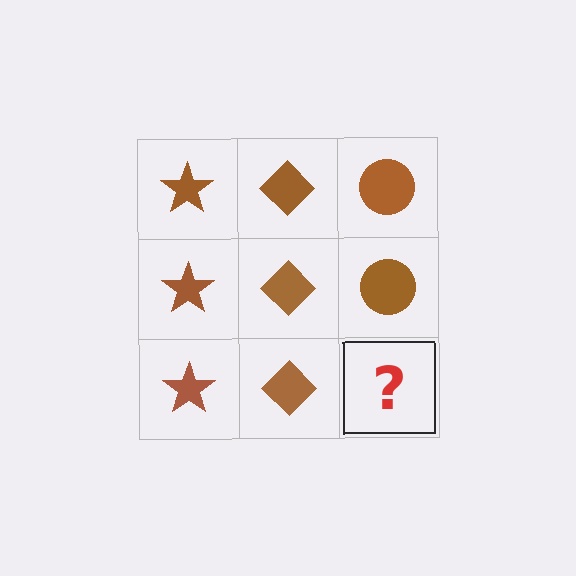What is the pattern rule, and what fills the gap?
The rule is that each column has a consistent shape. The gap should be filled with a brown circle.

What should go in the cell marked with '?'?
The missing cell should contain a brown circle.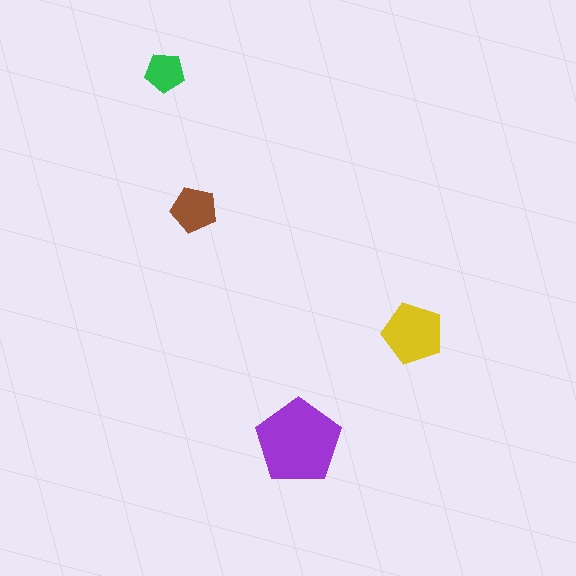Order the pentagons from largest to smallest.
the purple one, the yellow one, the brown one, the green one.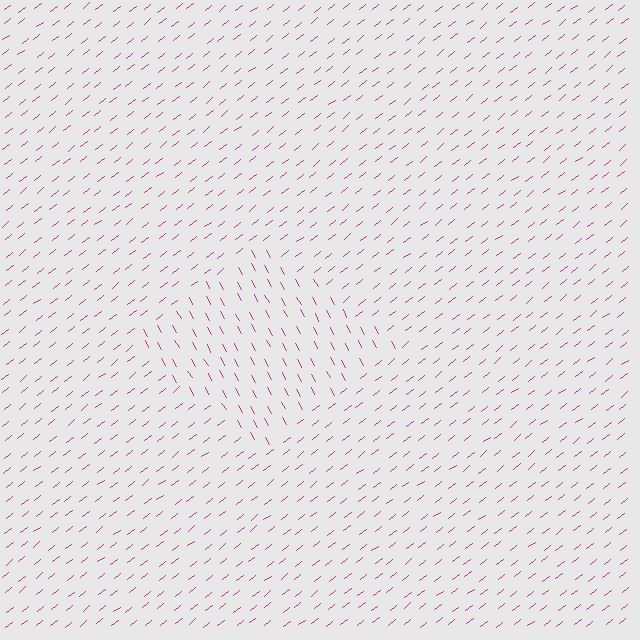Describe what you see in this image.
The image is filled with small magenta line segments. A diamond region in the image has lines oriented differently from the surrounding lines, creating a visible texture boundary.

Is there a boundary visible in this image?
Yes, there is a texture boundary formed by a change in line orientation.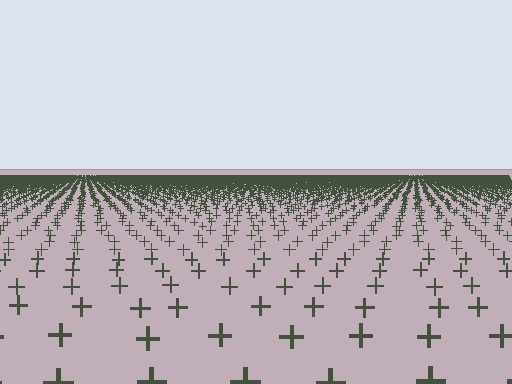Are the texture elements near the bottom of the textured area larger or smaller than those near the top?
Larger. Near the bottom, elements are closer to the viewer and appear at a bigger on-screen size.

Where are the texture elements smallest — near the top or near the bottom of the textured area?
Near the top.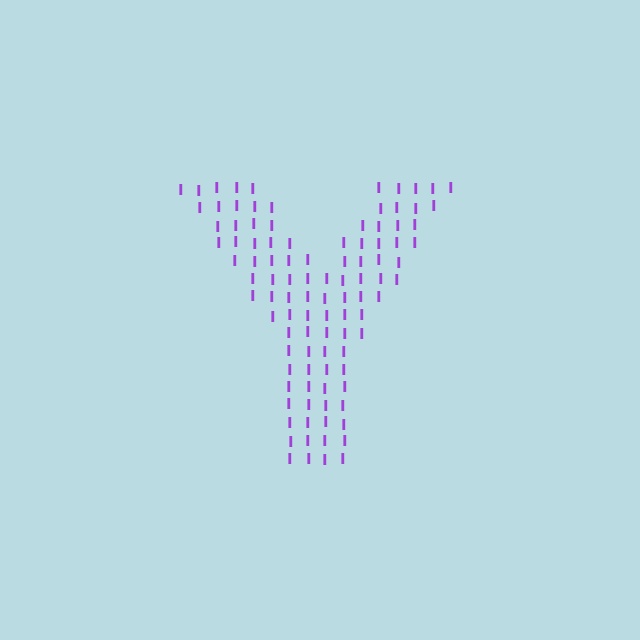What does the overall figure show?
The overall figure shows the letter Y.